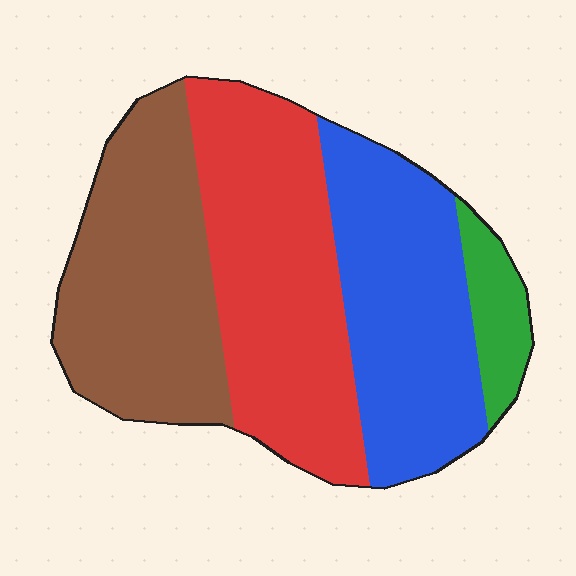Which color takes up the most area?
Red, at roughly 35%.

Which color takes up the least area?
Green, at roughly 5%.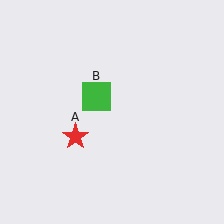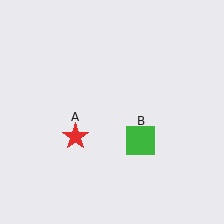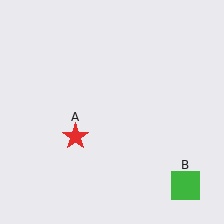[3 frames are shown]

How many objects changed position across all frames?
1 object changed position: green square (object B).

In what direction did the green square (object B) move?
The green square (object B) moved down and to the right.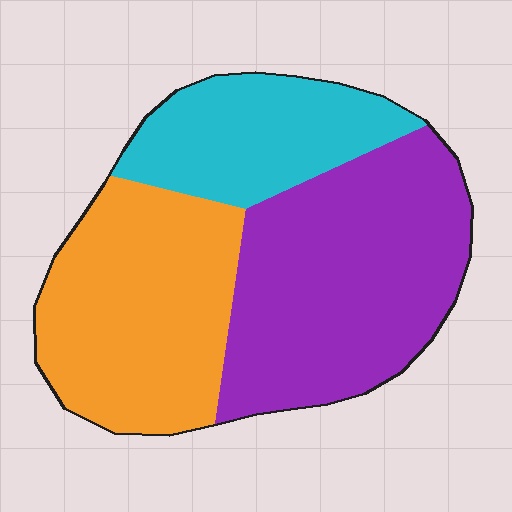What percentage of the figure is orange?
Orange covers around 35% of the figure.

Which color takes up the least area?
Cyan, at roughly 20%.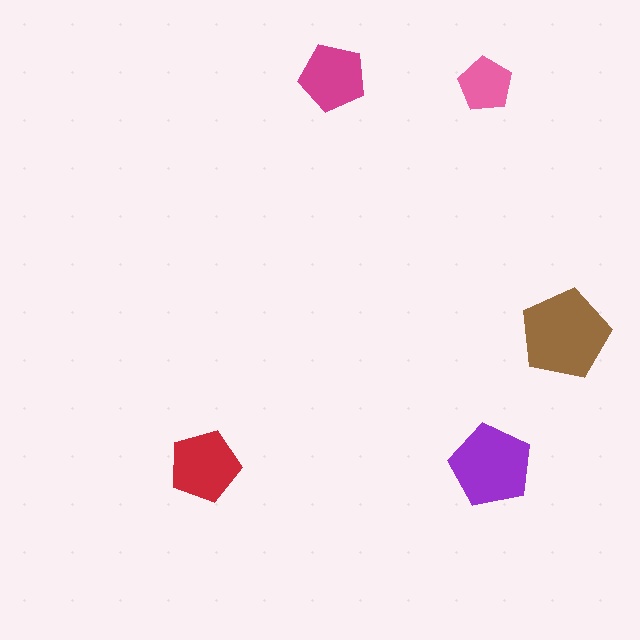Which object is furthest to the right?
The brown pentagon is rightmost.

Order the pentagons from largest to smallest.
the brown one, the purple one, the red one, the magenta one, the pink one.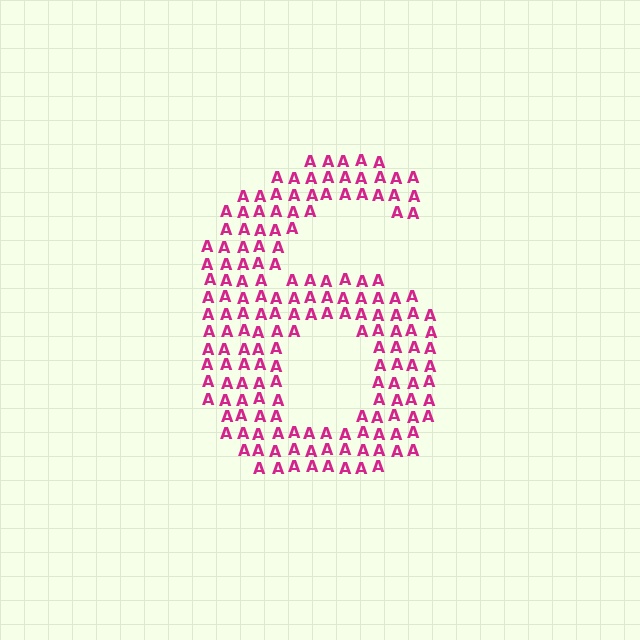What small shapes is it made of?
It is made of small letter A's.